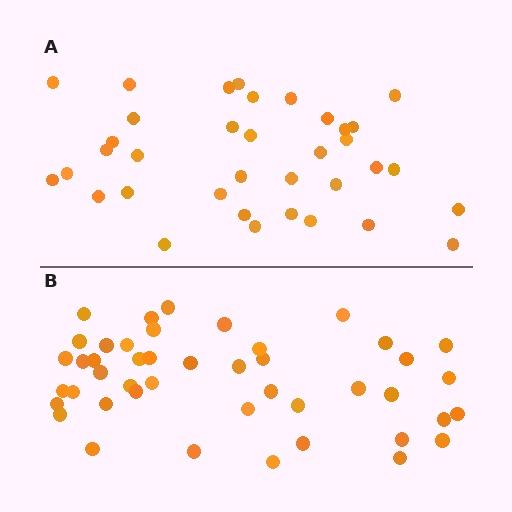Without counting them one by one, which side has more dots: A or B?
Region B (the bottom region) has more dots.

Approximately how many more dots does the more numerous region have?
Region B has roughly 8 or so more dots than region A.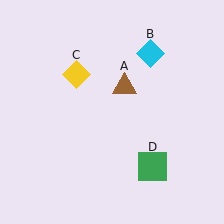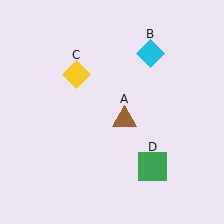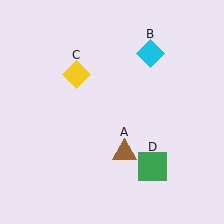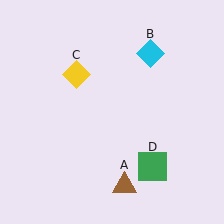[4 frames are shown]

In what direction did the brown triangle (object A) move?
The brown triangle (object A) moved down.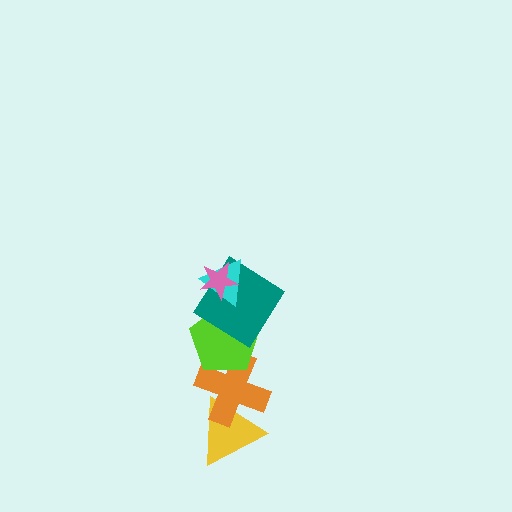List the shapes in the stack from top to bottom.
From top to bottom: the pink star, the cyan triangle, the teal diamond, the lime pentagon, the orange cross, the yellow triangle.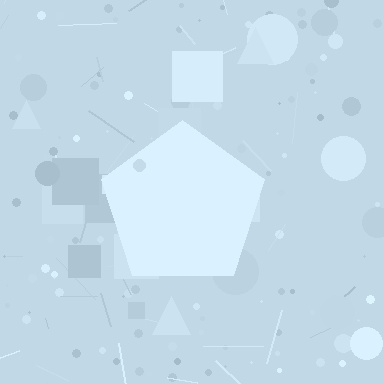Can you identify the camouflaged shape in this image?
The camouflaged shape is a pentagon.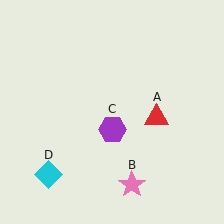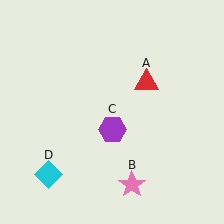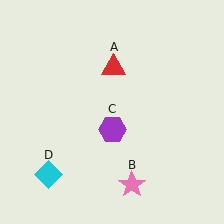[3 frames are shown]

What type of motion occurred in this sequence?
The red triangle (object A) rotated counterclockwise around the center of the scene.